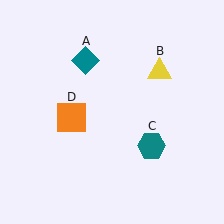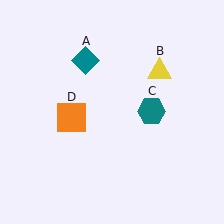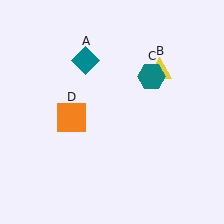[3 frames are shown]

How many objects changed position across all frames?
1 object changed position: teal hexagon (object C).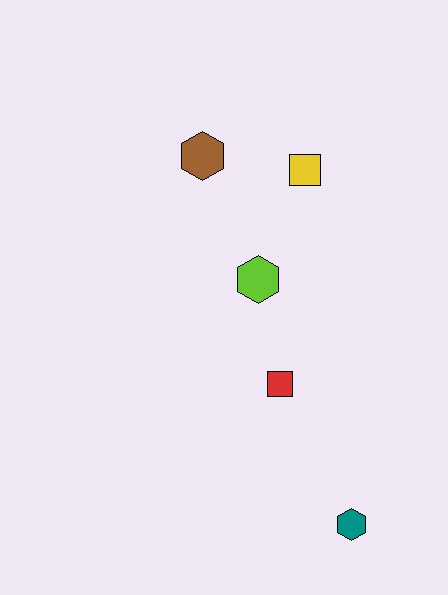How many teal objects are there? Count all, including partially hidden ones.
There is 1 teal object.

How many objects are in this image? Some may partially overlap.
There are 5 objects.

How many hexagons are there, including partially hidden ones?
There are 3 hexagons.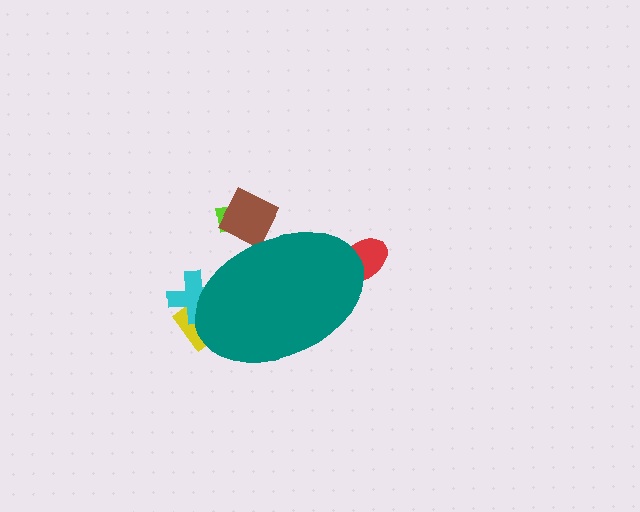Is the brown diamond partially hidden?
Yes, the brown diamond is partially hidden behind the teal ellipse.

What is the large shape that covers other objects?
A teal ellipse.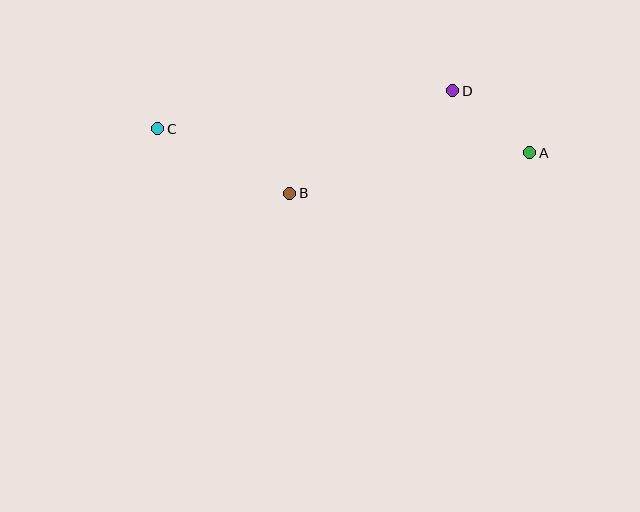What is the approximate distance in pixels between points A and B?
The distance between A and B is approximately 244 pixels.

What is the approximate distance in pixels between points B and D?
The distance between B and D is approximately 193 pixels.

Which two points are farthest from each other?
Points A and C are farthest from each other.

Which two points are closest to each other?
Points A and D are closest to each other.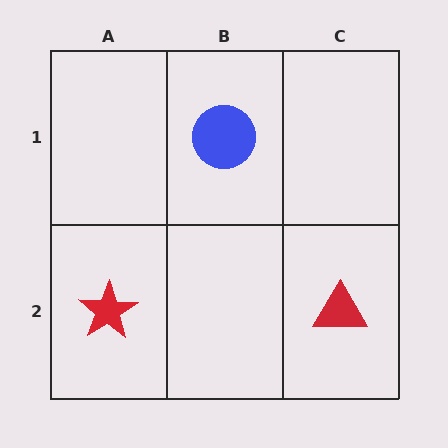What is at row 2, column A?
A red star.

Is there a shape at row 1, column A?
No, that cell is empty.